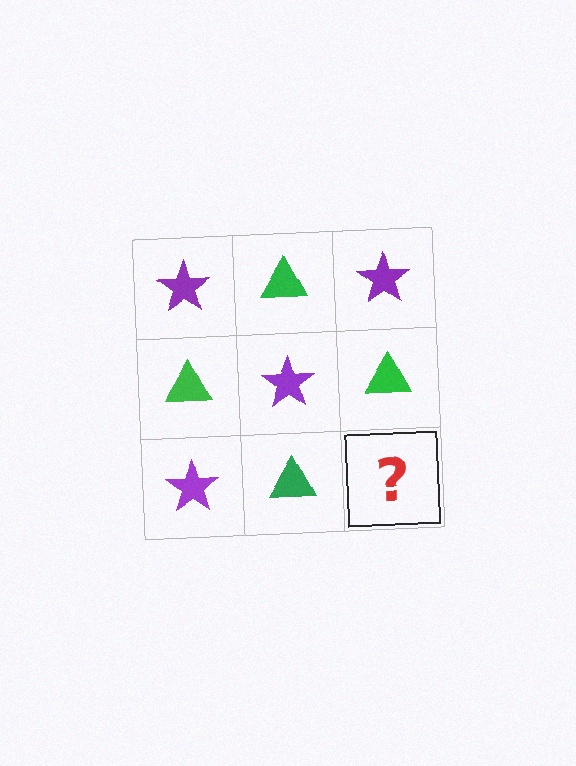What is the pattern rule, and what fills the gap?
The rule is that it alternates purple star and green triangle in a checkerboard pattern. The gap should be filled with a purple star.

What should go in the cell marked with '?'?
The missing cell should contain a purple star.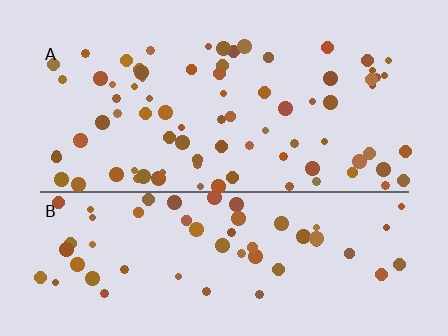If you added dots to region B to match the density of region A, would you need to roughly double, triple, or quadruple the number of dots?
Approximately double.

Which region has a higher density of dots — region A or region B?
A (the top).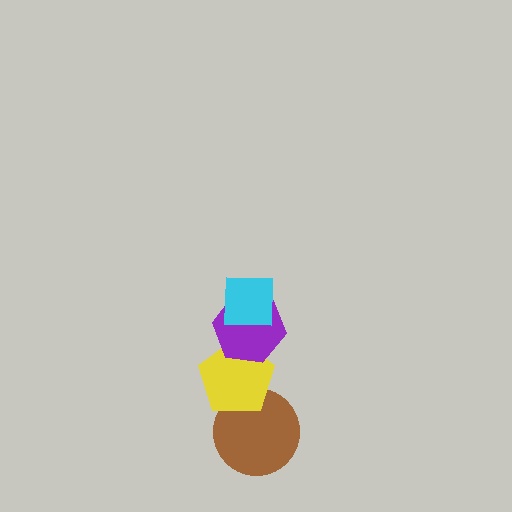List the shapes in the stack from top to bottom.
From top to bottom: the cyan square, the purple hexagon, the yellow pentagon, the brown circle.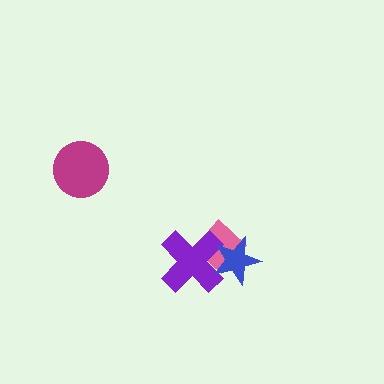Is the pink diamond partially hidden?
Yes, it is partially covered by another shape.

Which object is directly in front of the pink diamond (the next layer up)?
The purple cross is directly in front of the pink diamond.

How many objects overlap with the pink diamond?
2 objects overlap with the pink diamond.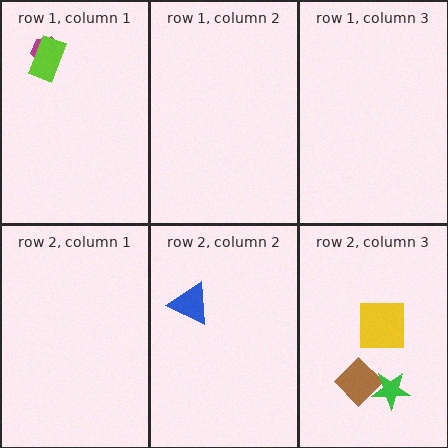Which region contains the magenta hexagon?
The row 1, column 1 region.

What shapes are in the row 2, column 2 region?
The blue triangle.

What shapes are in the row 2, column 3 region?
The brown diamond, the yellow square, the green star.